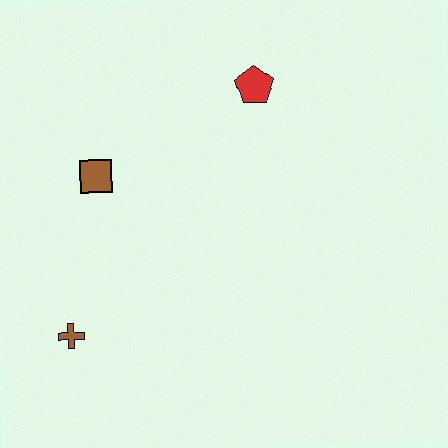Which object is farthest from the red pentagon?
The brown cross is farthest from the red pentagon.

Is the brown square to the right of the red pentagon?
No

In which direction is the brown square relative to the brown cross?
The brown square is above the brown cross.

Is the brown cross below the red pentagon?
Yes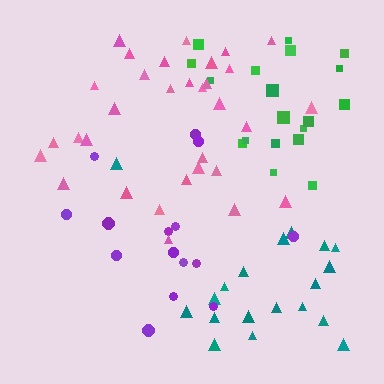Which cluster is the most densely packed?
Green.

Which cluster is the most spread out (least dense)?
Purple.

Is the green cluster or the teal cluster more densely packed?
Green.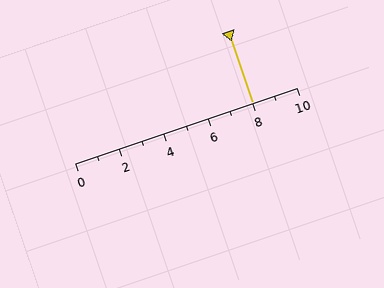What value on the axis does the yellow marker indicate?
The marker indicates approximately 8.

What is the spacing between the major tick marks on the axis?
The major ticks are spaced 2 apart.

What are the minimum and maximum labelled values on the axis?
The axis runs from 0 to 10.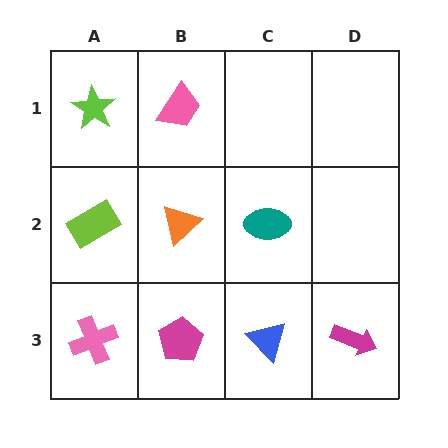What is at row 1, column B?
A pink trapezoid.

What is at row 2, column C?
A teal ellipse.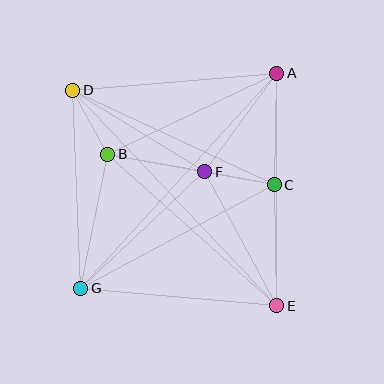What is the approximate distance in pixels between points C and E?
The distance between C and E is approximately 121 pixels.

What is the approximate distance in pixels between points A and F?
The distance between A and F is approximately 122 pixels.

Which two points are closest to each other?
Points C and F are closest to each other.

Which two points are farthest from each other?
Points D and E are farthest from each other.